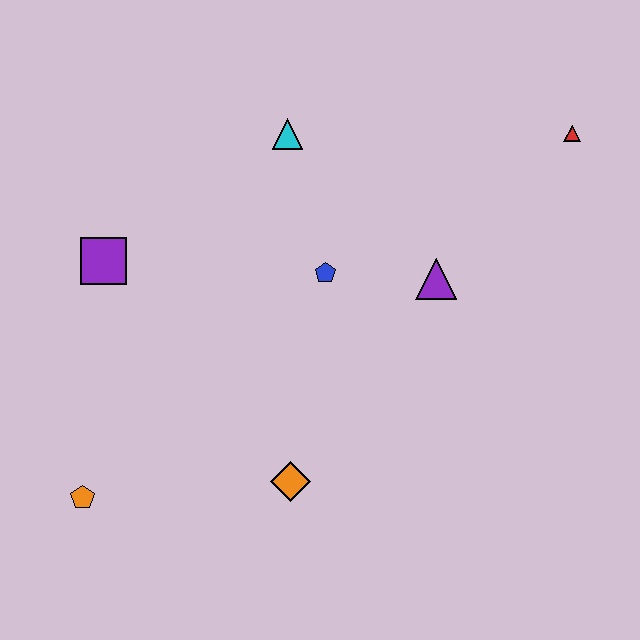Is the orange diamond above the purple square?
No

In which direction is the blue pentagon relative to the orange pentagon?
The blue pentagon is to the right of the orange pentagon.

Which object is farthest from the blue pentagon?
The orange pentagon is farthest from the blue pentagon.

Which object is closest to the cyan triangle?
The blue pentagon is closest to the cyan triangle.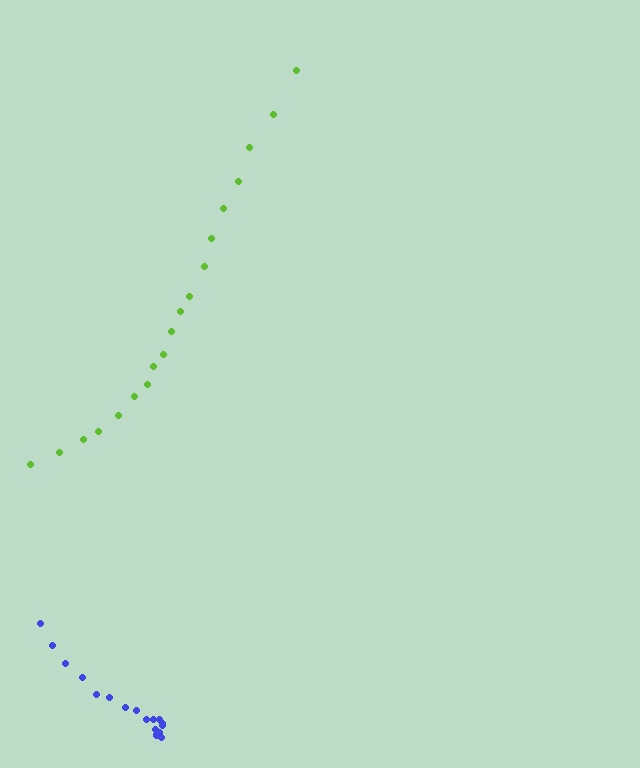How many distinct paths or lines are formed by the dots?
There are 2 distinct paths.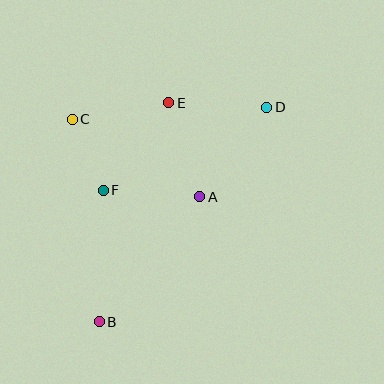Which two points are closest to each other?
Points C and F are closest to each other.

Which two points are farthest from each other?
Points B and D are farthest from each other.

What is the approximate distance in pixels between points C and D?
The distance between C and D is approximately 195 pixels.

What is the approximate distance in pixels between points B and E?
The distance between B and E is approximately 230 pixels.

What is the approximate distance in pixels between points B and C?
The distance between B and C is approximately 204 pixels.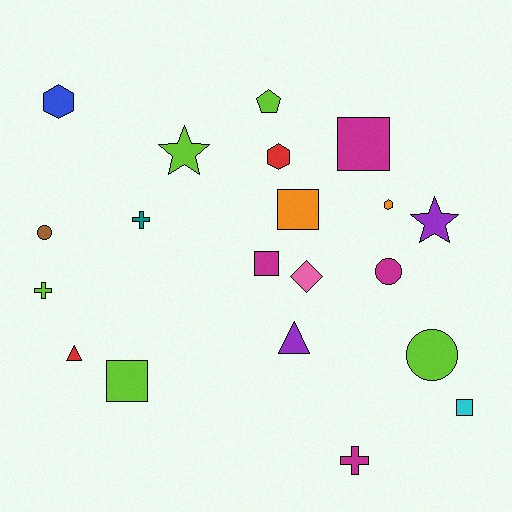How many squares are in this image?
There are 5 squares.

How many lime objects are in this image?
There are 5 lime objects.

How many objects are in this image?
There are 20 objects.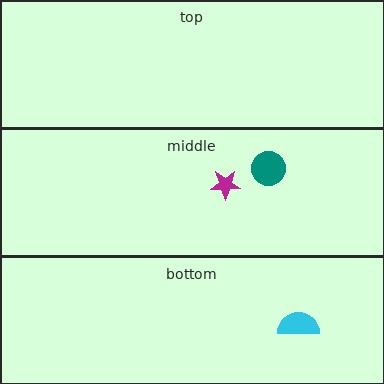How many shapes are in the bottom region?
1.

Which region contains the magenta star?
The middle region.